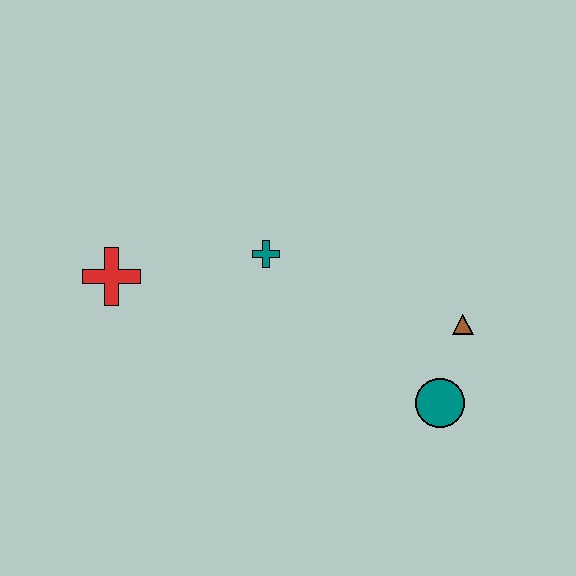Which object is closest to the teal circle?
The brown triangle is closest to the teal circle.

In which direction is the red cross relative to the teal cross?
The red cross is to the left of the teal cross.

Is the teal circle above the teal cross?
No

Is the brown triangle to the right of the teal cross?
Yes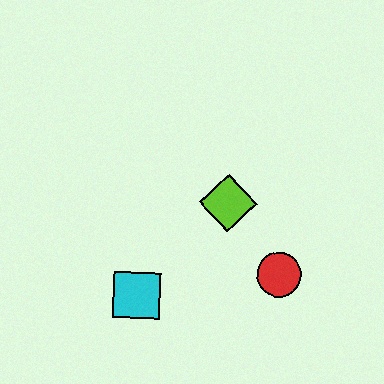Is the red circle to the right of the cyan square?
Yes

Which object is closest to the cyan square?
The lime diamond is closest to the cyan square.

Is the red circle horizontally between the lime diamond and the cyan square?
No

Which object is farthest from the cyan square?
The red circle is farthest from the cyan square.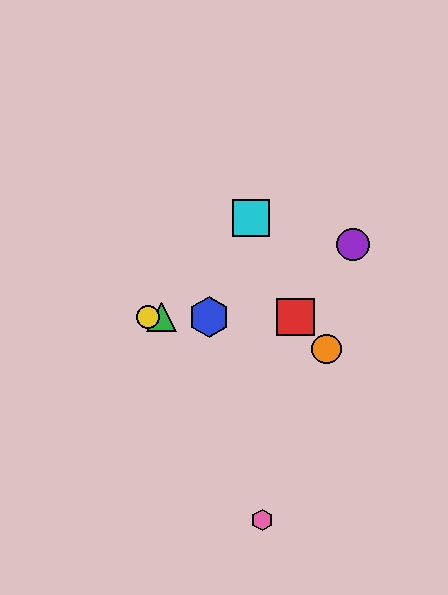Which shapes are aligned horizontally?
The red square, the blue hexagon, the green triangle, the yellow circle are aligned horizontally.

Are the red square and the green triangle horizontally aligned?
Yes, both are at y≈317.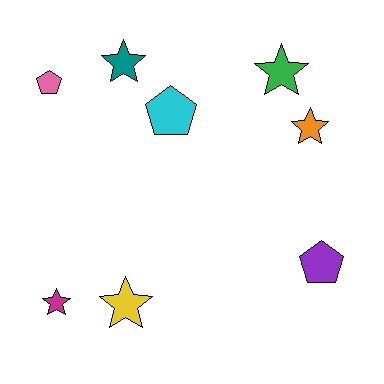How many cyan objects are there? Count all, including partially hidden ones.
There is 1 cyan object.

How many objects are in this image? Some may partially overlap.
There are 8 objects.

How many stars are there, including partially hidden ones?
There are 5 stars.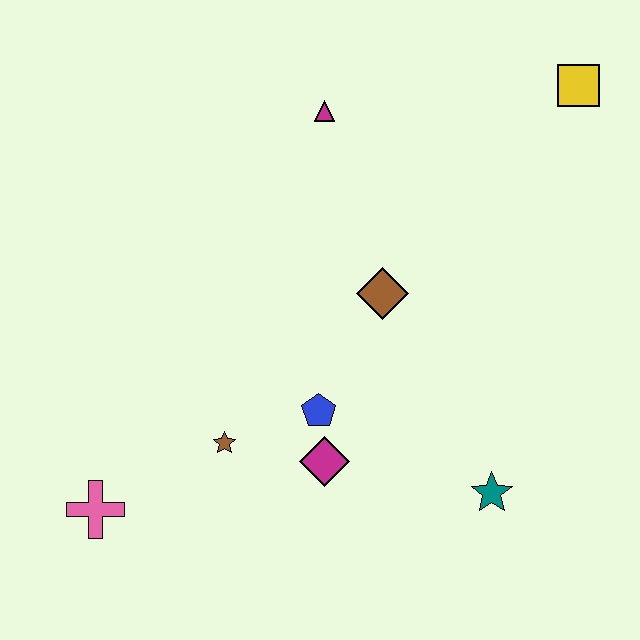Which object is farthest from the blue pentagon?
The yellow square is farthest from the blue pentagon.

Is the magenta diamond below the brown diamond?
Yes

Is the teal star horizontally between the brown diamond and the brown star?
No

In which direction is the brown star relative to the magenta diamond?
The brown star is to the left of the magenta diamond.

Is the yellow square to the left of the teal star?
No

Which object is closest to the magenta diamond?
The blue pentagon is closest to the magenta diamond.